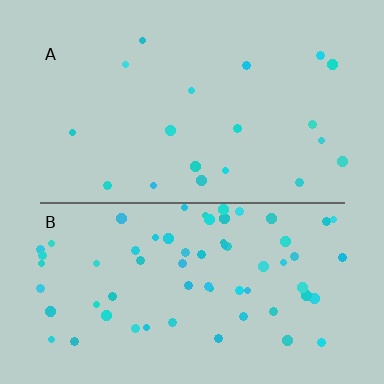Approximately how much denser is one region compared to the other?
Approximately 3.4× — region B over region A.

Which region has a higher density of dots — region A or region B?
B (the bottom).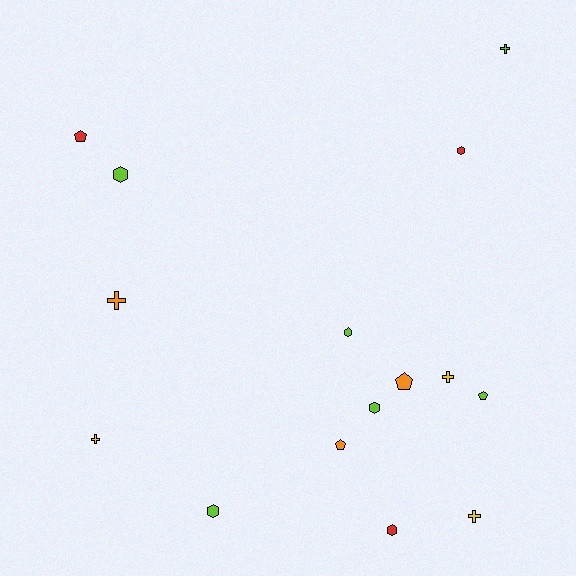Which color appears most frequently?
Lime, with 6 objects.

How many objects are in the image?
There are 15 objects.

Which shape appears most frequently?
Hexagon, with 6 objects.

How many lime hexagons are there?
There are 4 lime hexagons.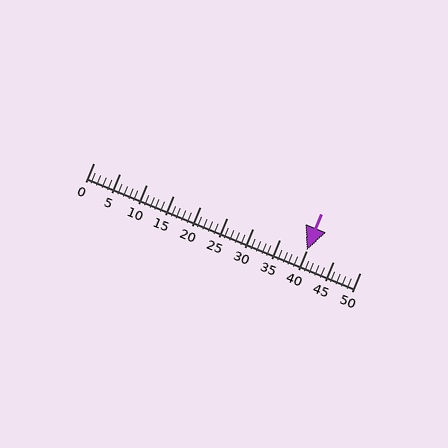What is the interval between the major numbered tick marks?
The major tick marks are spaced 5 units apart.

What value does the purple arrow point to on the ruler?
The purple arrow points to approximately 40.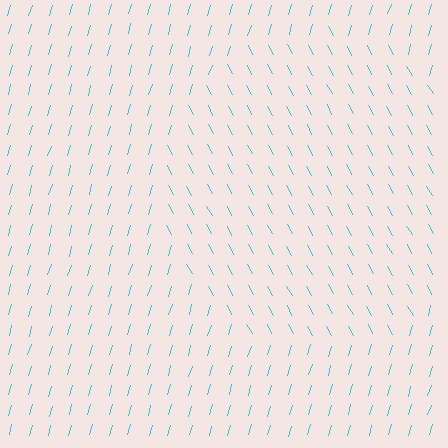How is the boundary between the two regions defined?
The boundary is defined purely by a change in line orientation (approximately 45 degrees difference). All lines are the same color and thickness.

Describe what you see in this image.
The image is filled with small cyan line segments. A circle region in the image has lines oriented differently from the surrounding lines, creating a visible texture boundary.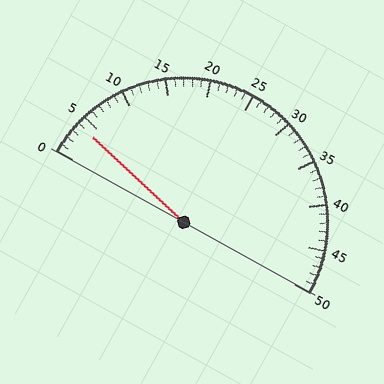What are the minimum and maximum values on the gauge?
The gauge ranges from 0 to 50.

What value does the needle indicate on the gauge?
The needle indicates approximately 4.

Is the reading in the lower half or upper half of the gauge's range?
The reading is in the lower half of the range (0 to 50).